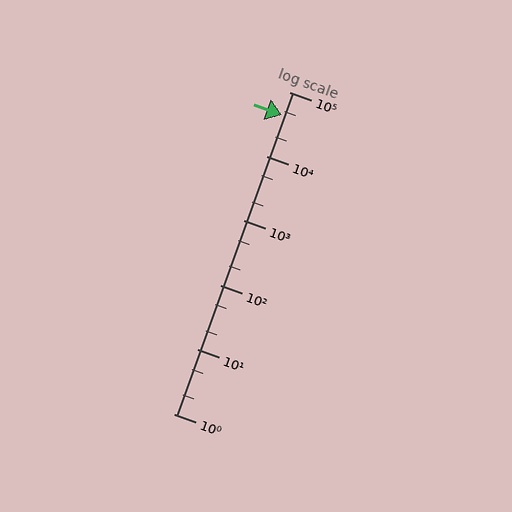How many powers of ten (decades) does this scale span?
The scale spans 5 decades, from 1 to 100000.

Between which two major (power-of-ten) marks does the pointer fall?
The pointer is between 10000 and 100000.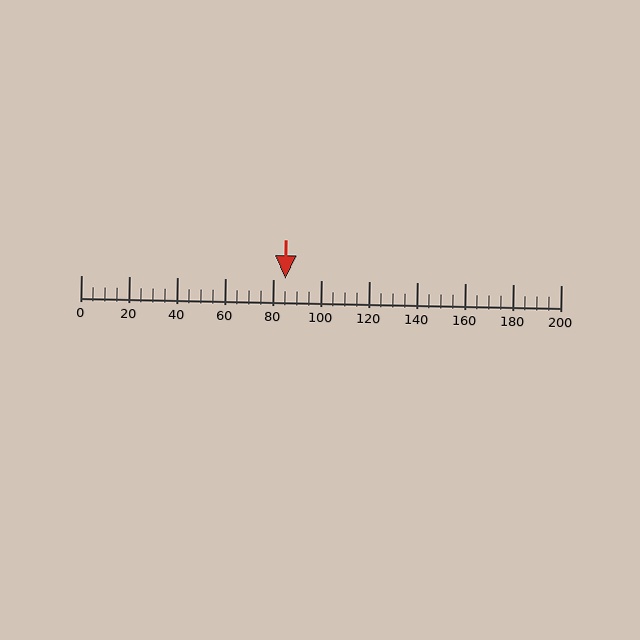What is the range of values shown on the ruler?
The ruler shows values from 0 to 200.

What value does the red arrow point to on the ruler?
The red arrow points to approximately 85.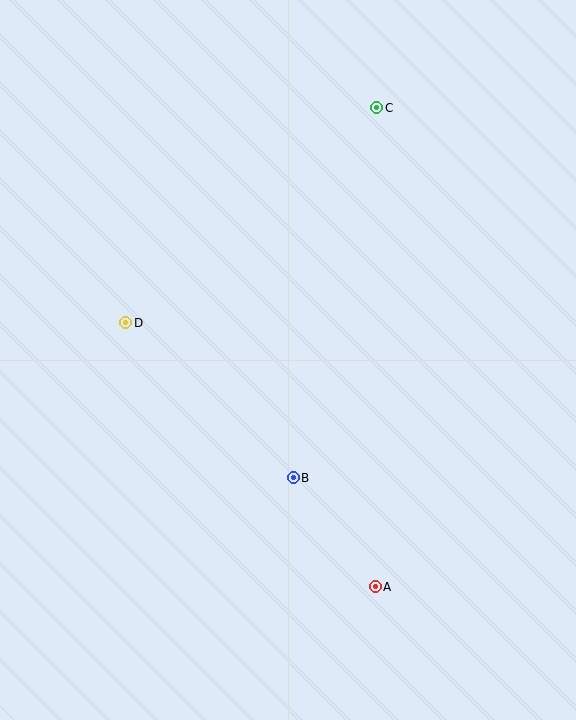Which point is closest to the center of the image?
Point B at (293, 478) is closest to the center.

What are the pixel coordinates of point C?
Point C is at (377, 108).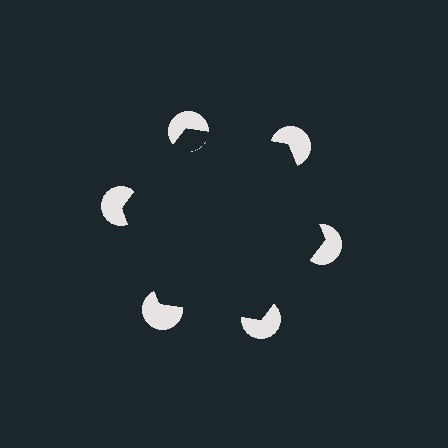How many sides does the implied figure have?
6 sides.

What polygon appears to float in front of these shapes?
An illusory hexagon — its edges are inferred from the aligned wedge cuts in the pac-man discs, not physically drawn.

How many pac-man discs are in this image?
There are 6 — one at each vertex of the illusory hexagon.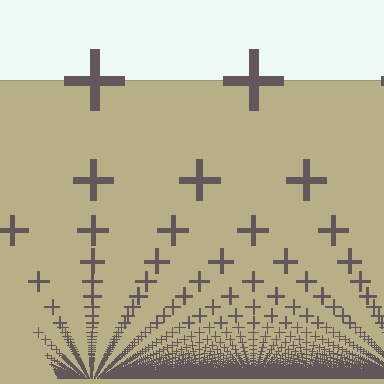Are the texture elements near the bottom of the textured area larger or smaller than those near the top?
Smaller. The gradient is inverted — elements near the bottom are smaller and denser.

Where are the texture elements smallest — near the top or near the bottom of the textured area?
Near the bottom.